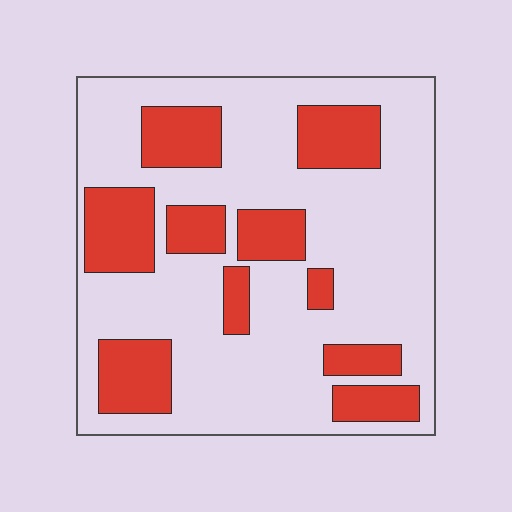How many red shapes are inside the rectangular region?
10.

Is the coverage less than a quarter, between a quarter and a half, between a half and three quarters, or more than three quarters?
Between a quarter and a half.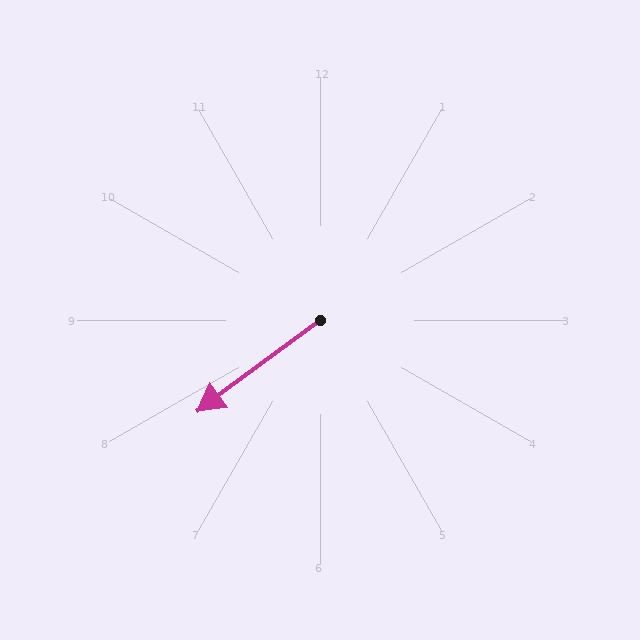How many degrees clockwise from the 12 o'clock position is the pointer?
Approximately 234 degrees.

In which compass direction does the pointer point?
Southwest.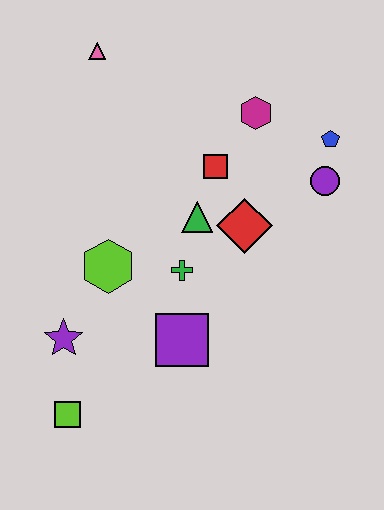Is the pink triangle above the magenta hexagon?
Yes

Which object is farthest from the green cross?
The pink triangle is farthest from the green cross.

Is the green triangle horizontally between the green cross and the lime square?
No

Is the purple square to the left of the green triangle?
Yes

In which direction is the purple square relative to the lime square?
The purple square is to the right of the lime square.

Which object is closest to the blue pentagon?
The purple circle is closest to the blue pentagon.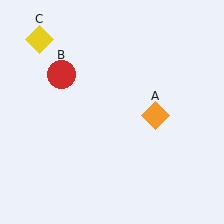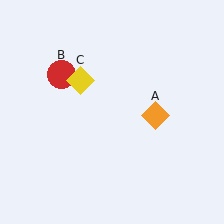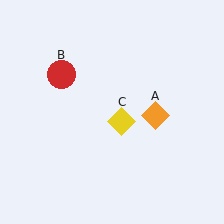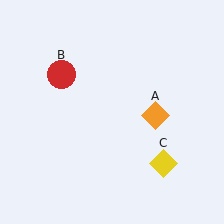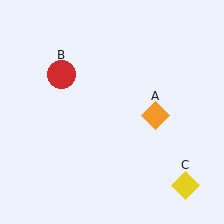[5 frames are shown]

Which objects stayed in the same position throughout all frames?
Orange diamond (object A) and red circle (object B) remained stationary.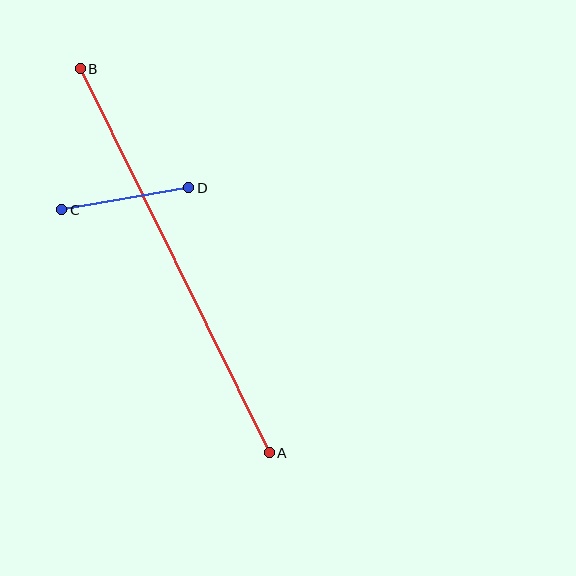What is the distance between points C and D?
The distance is approximately 129 pixels.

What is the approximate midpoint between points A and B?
The midpoint is at approximately (175, 261) pixels.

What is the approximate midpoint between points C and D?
The midpoint is at approximately (125, 199) pixels.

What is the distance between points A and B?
The distance is approximately 428 pixels.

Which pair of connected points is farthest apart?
Points A and B are farthest apart.